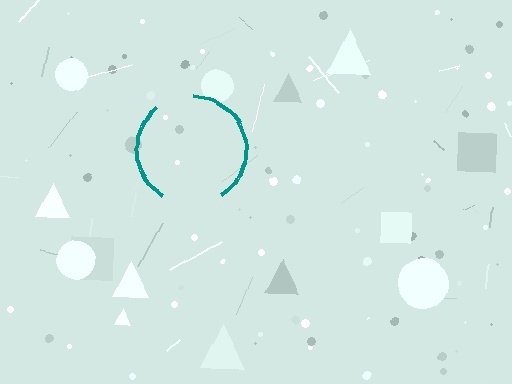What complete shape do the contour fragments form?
The contour fragments form a circle.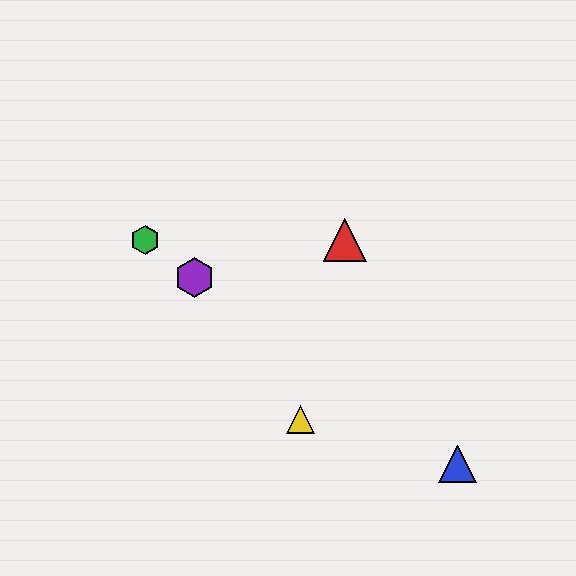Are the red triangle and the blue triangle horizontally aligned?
No, the red triangle is at y≈240 and the blue triangle is at y≈464.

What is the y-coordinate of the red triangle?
The red triangle is at y≈240.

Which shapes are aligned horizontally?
The red triangle, the green hexagon are aligned horizontally.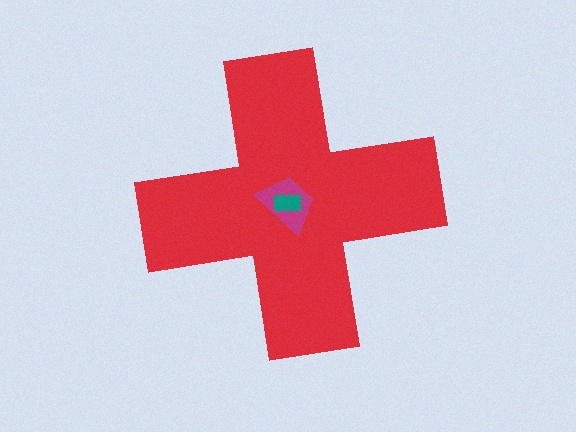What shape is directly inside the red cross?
The magenta trapezoid.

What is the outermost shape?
The red cross.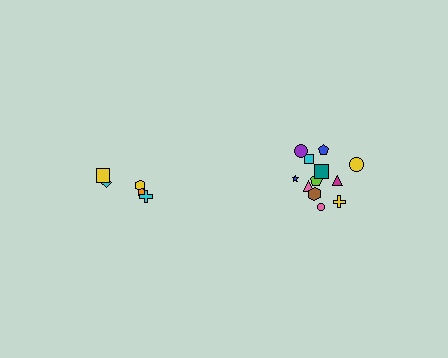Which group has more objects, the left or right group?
The right group.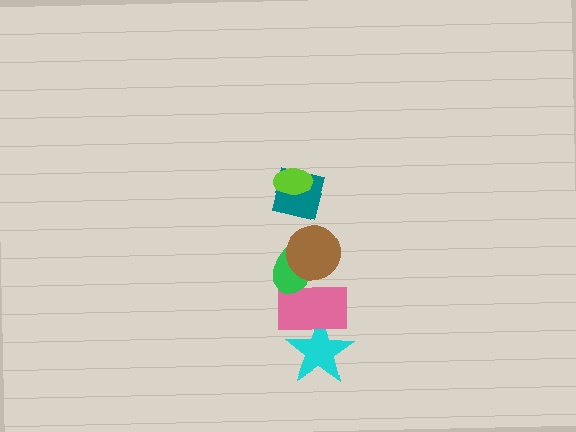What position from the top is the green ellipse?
The green ellipse is 4th from the top.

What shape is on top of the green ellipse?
The brown circle is on top of the green ellipse.